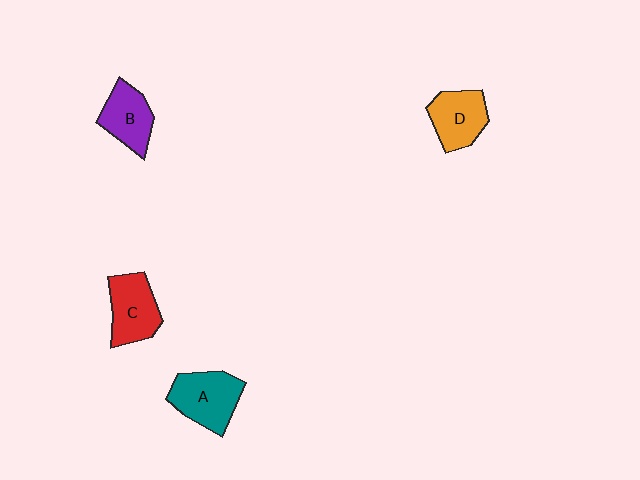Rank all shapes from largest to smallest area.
From largest to smallest: A (teal), C (red), D (orange), B (purple).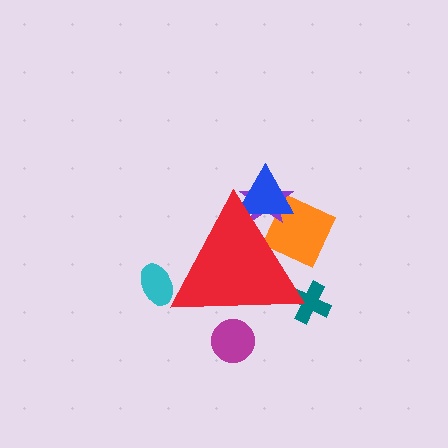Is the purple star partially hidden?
Yes, the purple star is partially hidden behind the red triangle.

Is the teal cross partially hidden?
Yes, the teal cross is partially hidden behind the red triangle.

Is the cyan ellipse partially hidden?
Yes, the cyan ellipse is partially hidden behind the red triangle.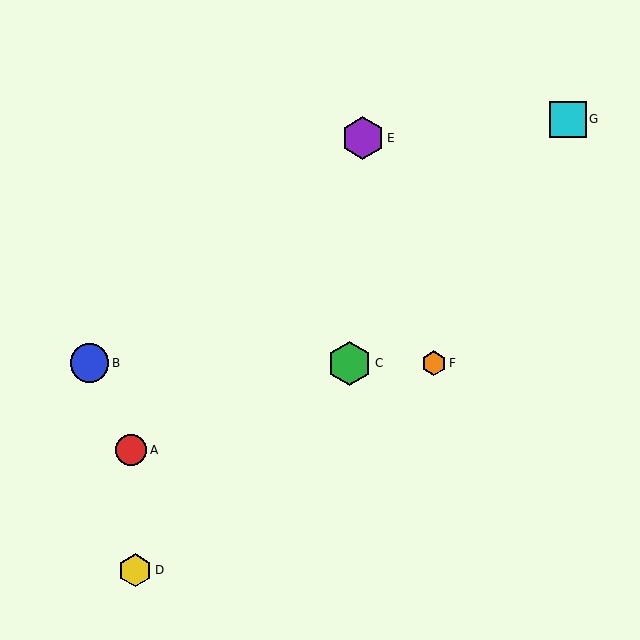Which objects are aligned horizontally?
Objects B, C, F are aligned horizontally.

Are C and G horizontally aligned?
No, C is at y≈363 and G is at y≈119.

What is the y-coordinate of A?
Object A is at y≈450.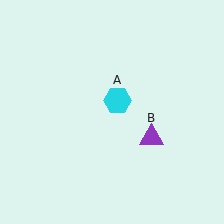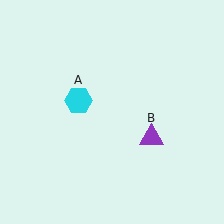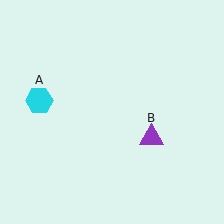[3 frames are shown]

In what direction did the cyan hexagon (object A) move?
The cyan hexagon (object A) moved left.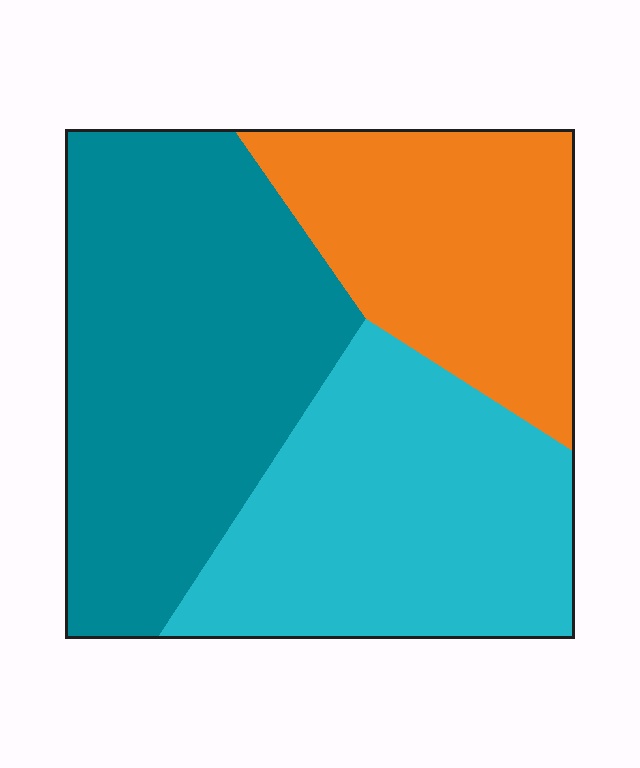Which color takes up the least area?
Orange, at roughly 25%.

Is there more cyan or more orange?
Cyan.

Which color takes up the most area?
Teal, at roughly 40%.